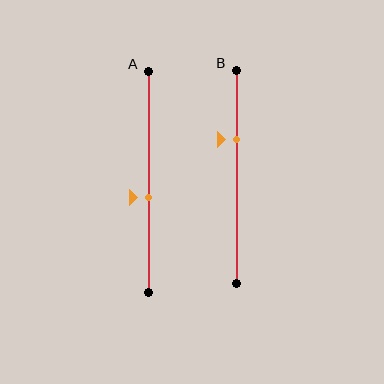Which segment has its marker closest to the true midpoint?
Segment A has its marker closest to the true midpoint.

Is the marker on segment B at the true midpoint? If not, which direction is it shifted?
No, the marker on segment B is shifted upward by about 18% of the segment length.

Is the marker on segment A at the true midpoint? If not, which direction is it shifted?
No, the marker on segment A is shifted downward by about 7% of the segment length.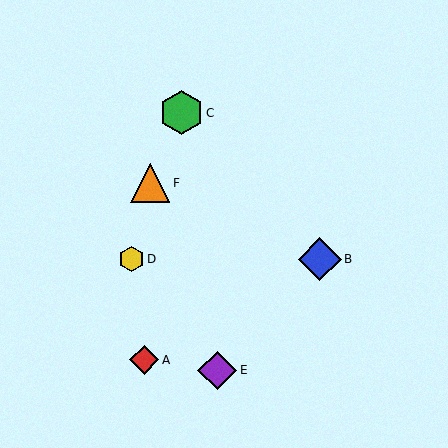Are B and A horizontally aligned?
No, B is at y≈259 and A is at y≈360.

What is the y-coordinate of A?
Object A is at y≈360.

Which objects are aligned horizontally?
Objects B, D are aligned horizontally.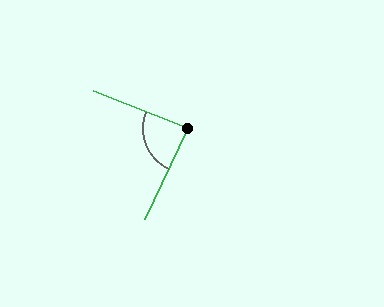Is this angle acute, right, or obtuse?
It is approximately a right angle.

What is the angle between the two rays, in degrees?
Approximately 87 degrees.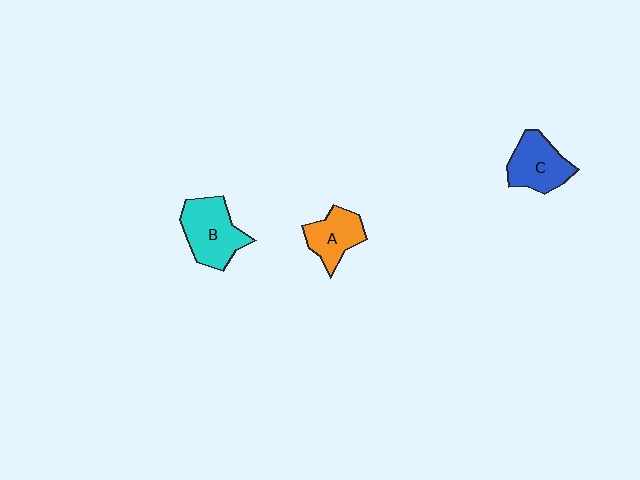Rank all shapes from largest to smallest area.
From largest to smallest: B (cyan), C (blue), A (orange).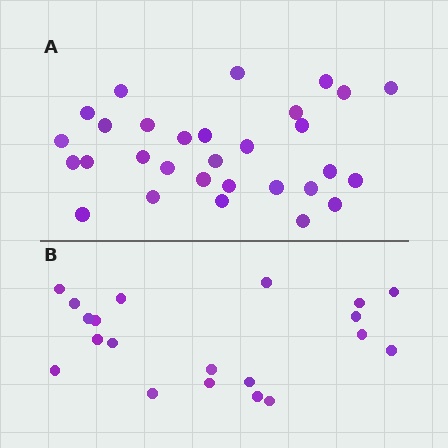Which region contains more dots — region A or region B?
Region A (the top region) has more dots.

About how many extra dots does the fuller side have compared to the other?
Region A has roughly 10 or so more dots than region B.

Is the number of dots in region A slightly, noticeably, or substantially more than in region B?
Region A has substantially more. The ratio is roughly 1.5 to 1.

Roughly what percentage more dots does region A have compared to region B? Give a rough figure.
About 50% more.